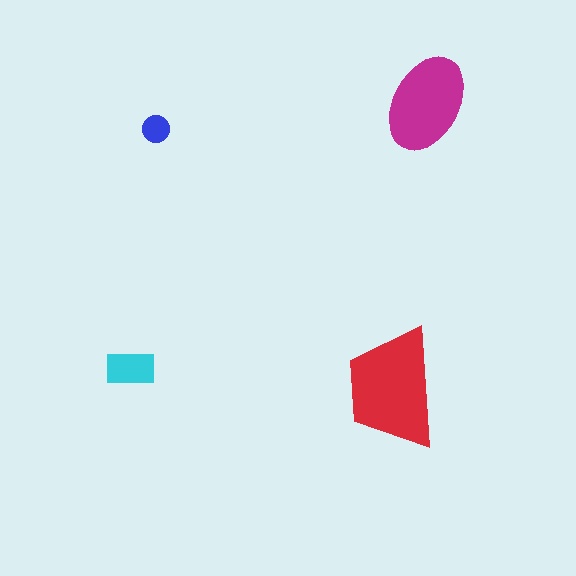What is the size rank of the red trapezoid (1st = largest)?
1st.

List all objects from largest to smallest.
The red trapezoid, the magenta ellipse, the cyan rectangle, the blue circle.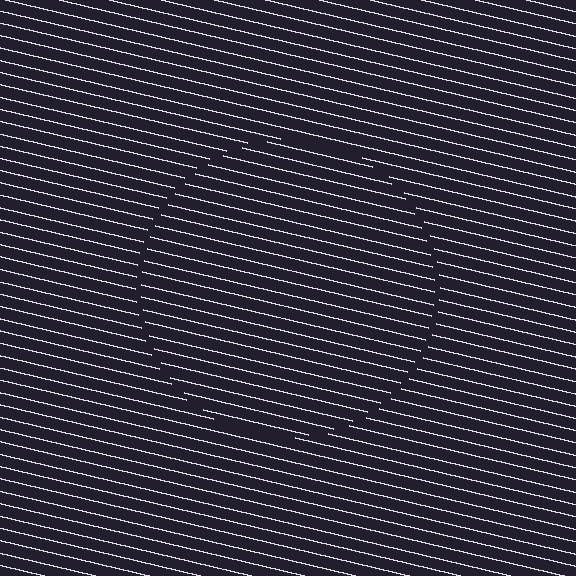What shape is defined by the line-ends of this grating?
An illusory circle. The interior of the shape contains the same grating, shifted by half a period — the contour is defined by the phase discontinuity where line-ends from the inner and outer gratings abut.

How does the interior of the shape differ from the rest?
The interior of the shape contains the same grating, shifted by half a period — the contour is defined by the phase discontinuity where line-ends from the inner and outer gratings abut.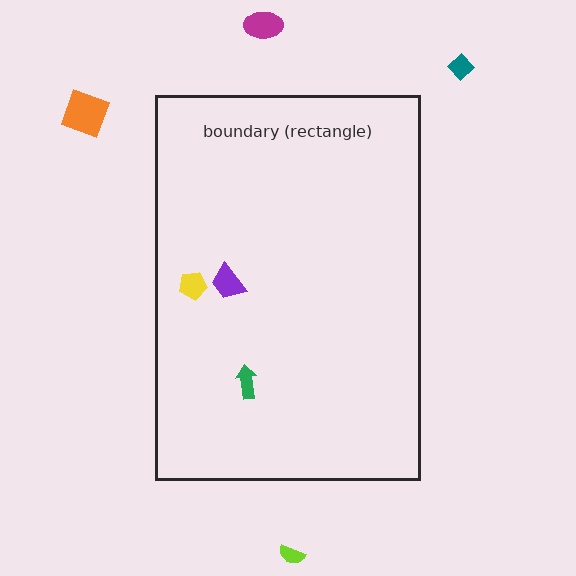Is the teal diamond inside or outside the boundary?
Outside.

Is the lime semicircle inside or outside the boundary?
Outside.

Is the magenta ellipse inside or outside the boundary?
Outside.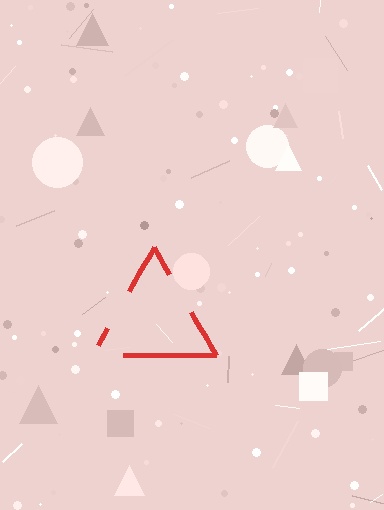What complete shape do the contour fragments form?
The contour fragments form a triangle.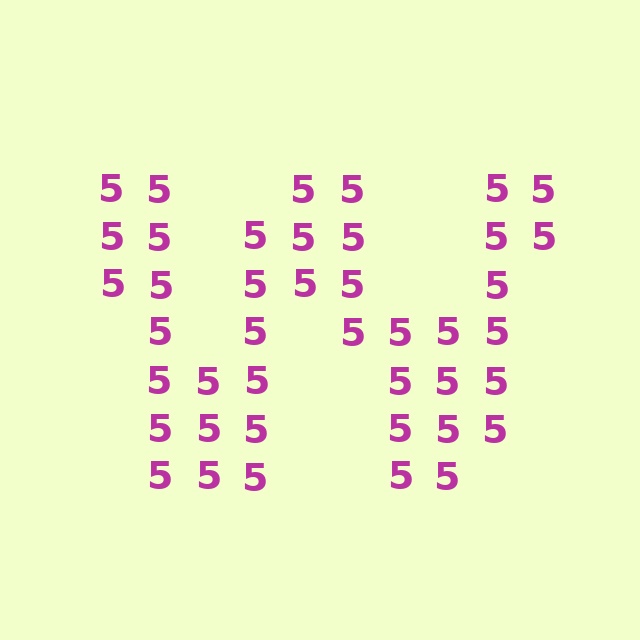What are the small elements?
The small elements are digit 5's.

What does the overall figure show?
The overall figure shows the letter W.